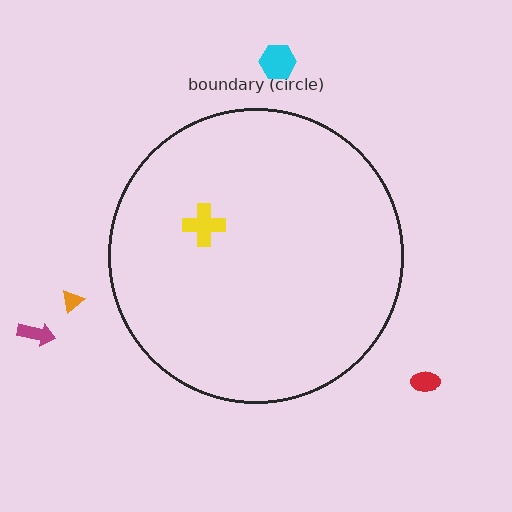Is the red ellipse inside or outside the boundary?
Outside.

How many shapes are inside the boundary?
1 inside, 4 outside.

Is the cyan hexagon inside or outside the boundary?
Outside.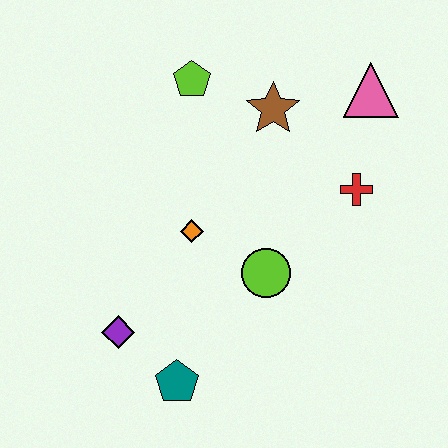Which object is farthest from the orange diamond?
The pink triangle is farthest from the orange diamond.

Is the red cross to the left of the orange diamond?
No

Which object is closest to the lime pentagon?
The brown star is closest to the lime pentagon.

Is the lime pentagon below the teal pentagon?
No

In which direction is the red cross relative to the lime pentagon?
The red cross is to the right of the lime pentagon.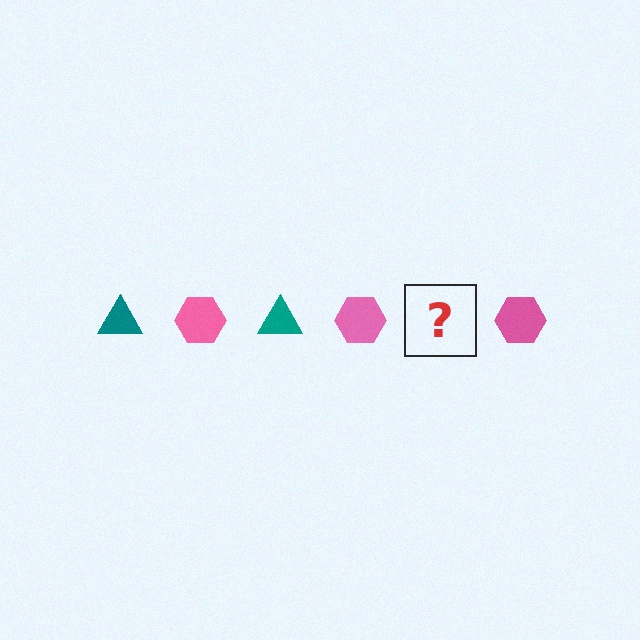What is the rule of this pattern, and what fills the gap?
The rule is that the pattern alternates between teal triangle and pink hexagon. The gap should be filled with a teal triangle.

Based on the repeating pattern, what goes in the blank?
The blank should be a teal triangle.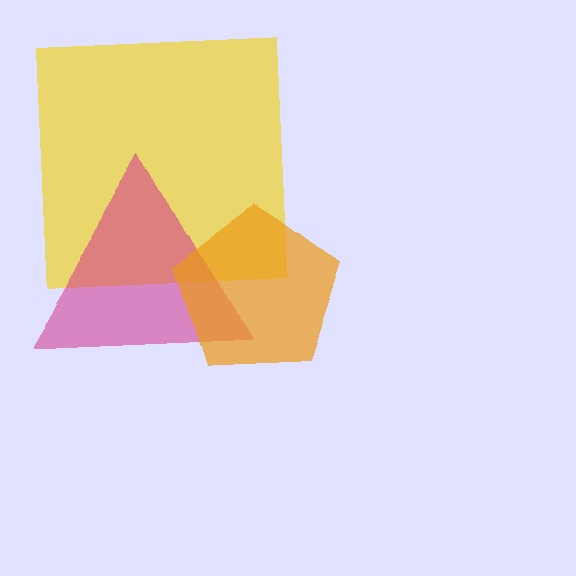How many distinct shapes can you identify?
There are 3 distinct shapes: a yellow square, a magenta triangle, an orange pentagon.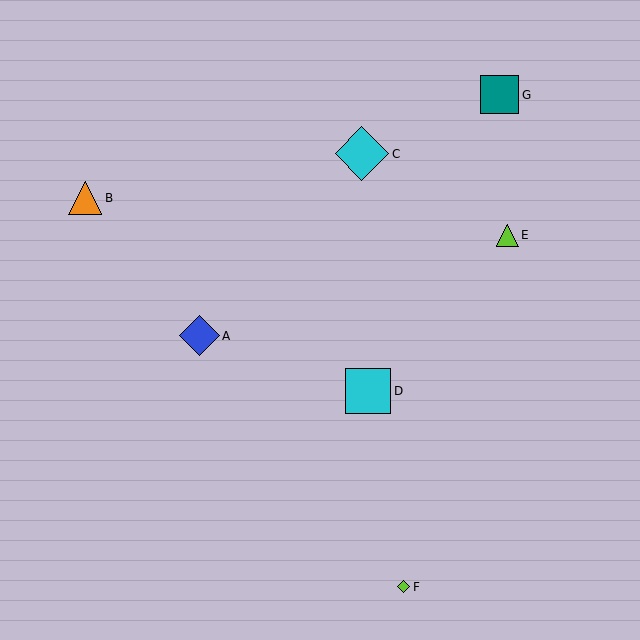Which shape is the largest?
The cyan diamond (labeled C) is the largest.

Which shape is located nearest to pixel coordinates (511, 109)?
The teal square (labeled G) at (499, 95) is nearest to that location.